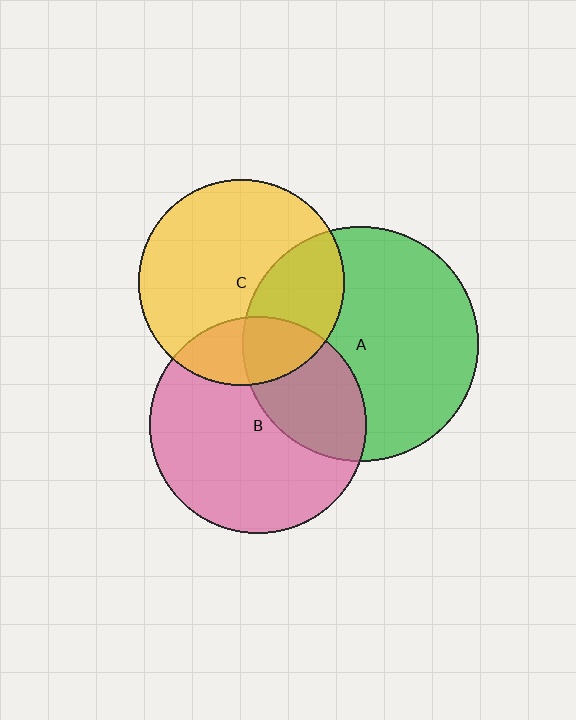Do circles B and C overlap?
Yes.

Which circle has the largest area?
Circle A (green).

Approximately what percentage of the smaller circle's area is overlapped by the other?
Approximately 20%.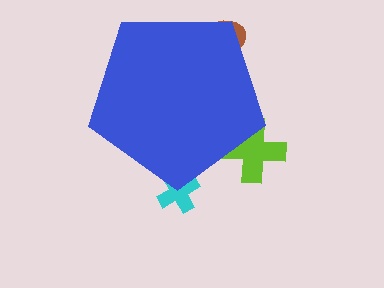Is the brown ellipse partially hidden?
Yes, the brown ellipse is partially hidden behind the blue pentagon.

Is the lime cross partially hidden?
Yes, the lime cross is partially hidden behind the blue pentagon.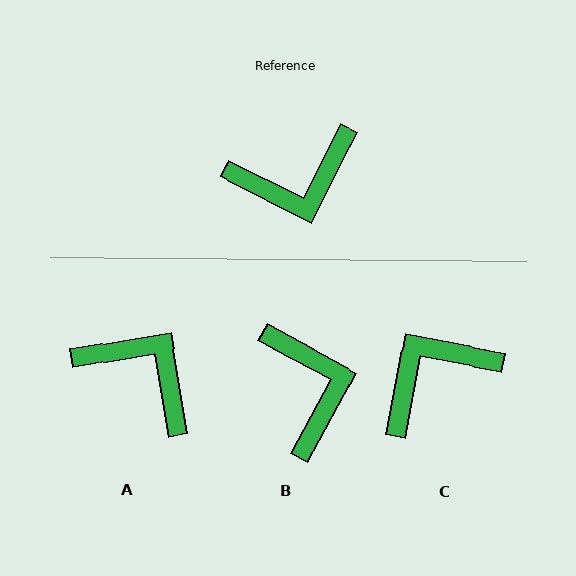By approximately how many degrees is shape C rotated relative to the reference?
Approximately 164 degrees clockwise.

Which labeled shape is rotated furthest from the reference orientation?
C, about 164 degrees away.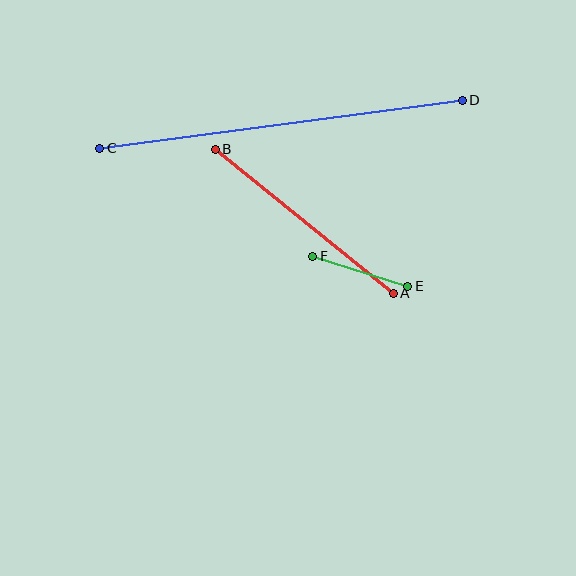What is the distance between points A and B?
The distance is approximately 229 pixels.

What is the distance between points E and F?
The distance is approximately 100 pixels.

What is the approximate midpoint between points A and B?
The midpoint is at approximately (304, 221) pixels.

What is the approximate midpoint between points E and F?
The midpoint is at approximately (360, 271) pixels.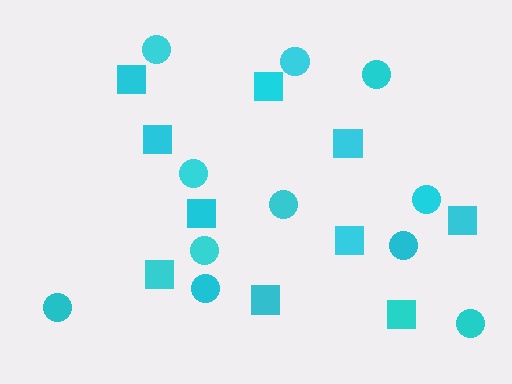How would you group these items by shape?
There are 2 groups: one group of squares (10) and one group of circles (11).